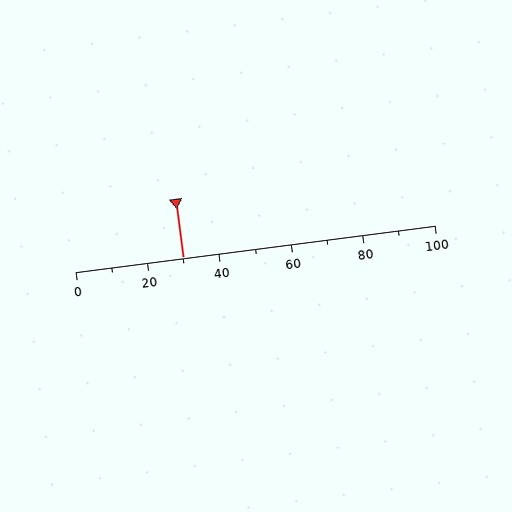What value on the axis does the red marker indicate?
The marker indicates approximately 30.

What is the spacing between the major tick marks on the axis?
The major ticks are spaced 20 apart.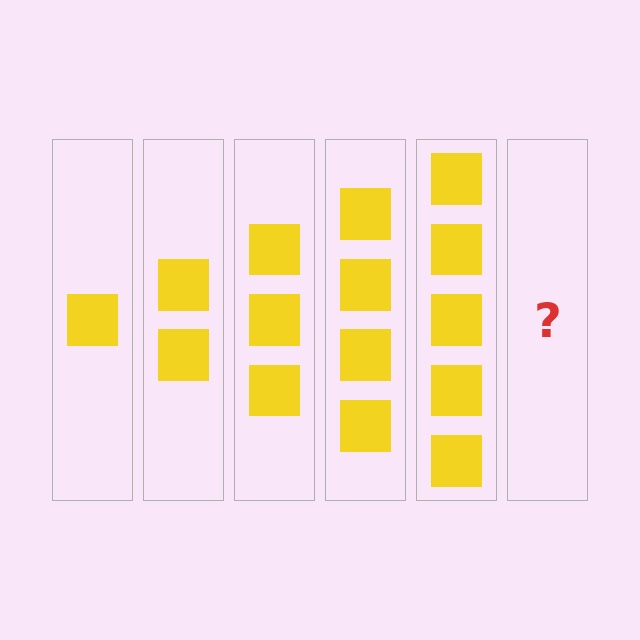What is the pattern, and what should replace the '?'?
The pattern is that each step adds one more square. The '?' should be 6 squares.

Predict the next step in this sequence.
The next step is 6 squares.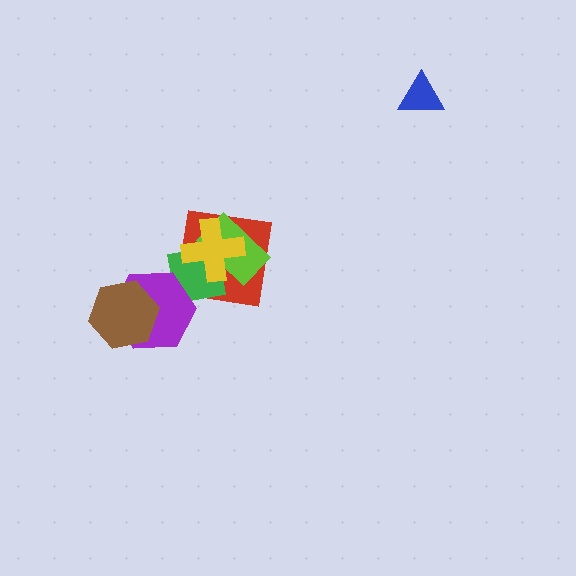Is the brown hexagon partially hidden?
No, no other shape covers it.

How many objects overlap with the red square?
3 objects overlap with the red square.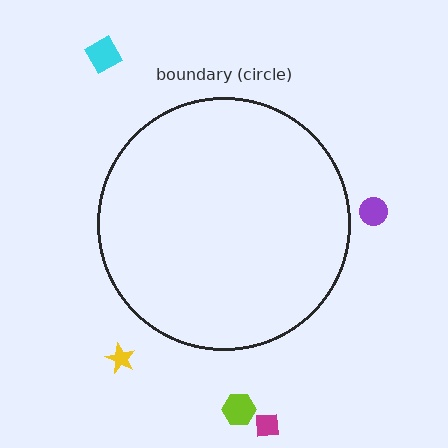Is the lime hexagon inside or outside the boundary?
Outside.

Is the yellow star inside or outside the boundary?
Outside.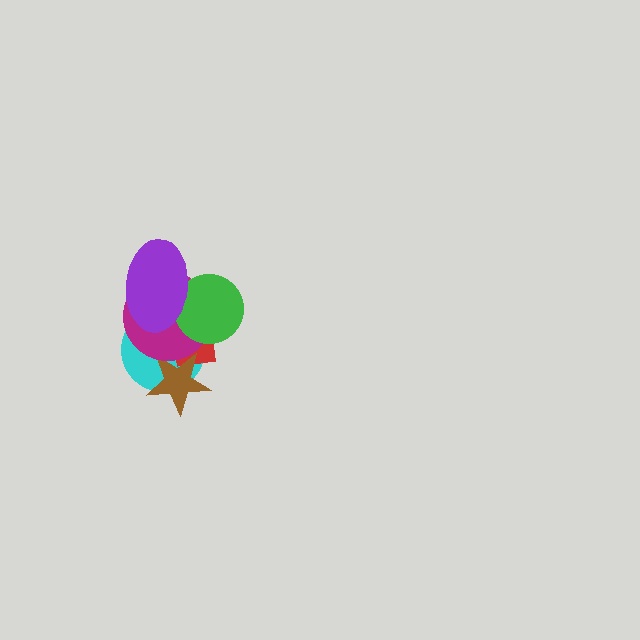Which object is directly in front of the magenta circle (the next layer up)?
The green circle is directly in front of the magenta circle.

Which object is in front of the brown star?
The magenta circle is in front of the brown star.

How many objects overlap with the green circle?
4 objects overlap with the green circle.